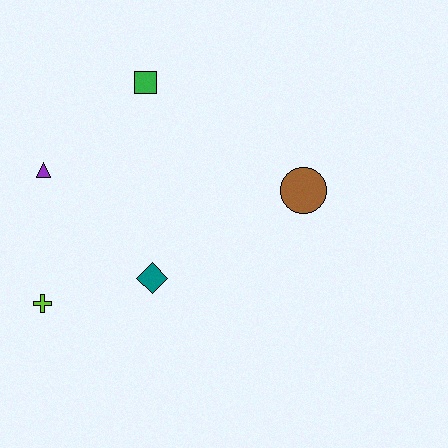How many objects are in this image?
There are 5 objects.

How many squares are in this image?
There is 1 square.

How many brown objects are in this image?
There is 1 brown object.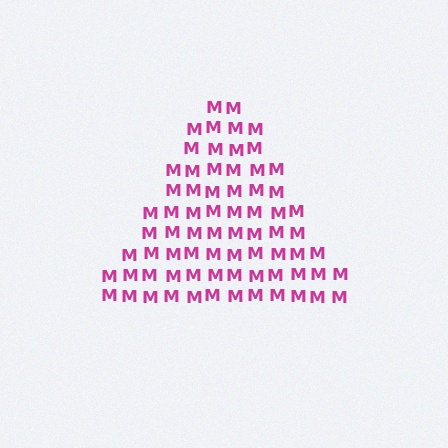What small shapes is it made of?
It is made of small letter M's.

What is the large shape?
The large shape is a triangle.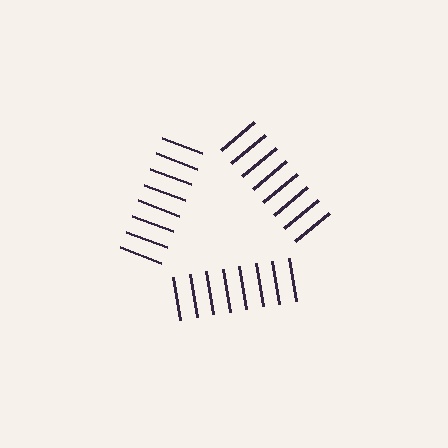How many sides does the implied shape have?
3 sides — the line-ends trace a triangle.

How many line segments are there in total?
24 — 8 along each of the 3 edges.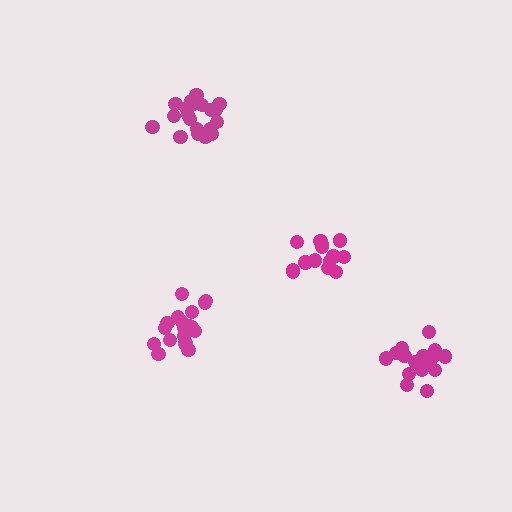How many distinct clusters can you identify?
There are 4 distinct clusters.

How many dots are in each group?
Group 1: 15 dots, Group 2: 19 dots, Group 3: 20 dots, Group 4: 17 dots (71 total).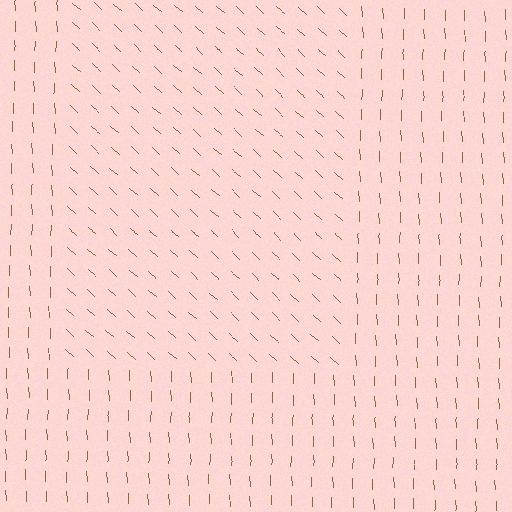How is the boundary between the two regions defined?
The boundary is defined purely by a change in line orientation (approximately 45 degrees difference). All lines are the same color and thickness.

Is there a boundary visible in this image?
Yes, there is a texture boundary formed by a change in line orientation.